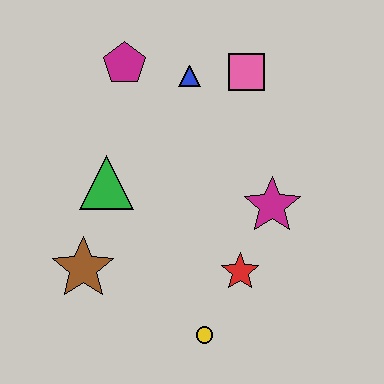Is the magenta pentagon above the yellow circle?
Yes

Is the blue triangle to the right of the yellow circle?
No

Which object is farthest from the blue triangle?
The yellow circle is farthest from the blue triangle.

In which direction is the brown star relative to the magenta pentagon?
The brown star is below the magenta pentagon.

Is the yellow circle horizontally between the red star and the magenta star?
No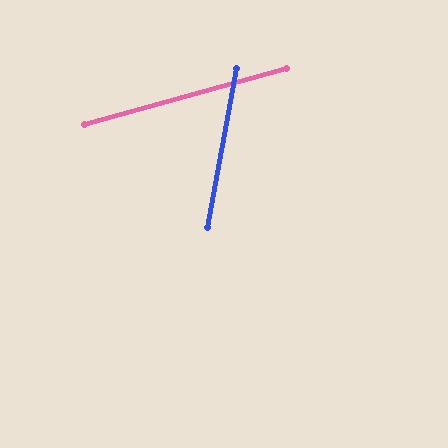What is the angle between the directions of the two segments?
Approximately 65 degrees.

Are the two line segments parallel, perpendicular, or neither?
Neither parallel nor perpendicular — they differ by about 65°.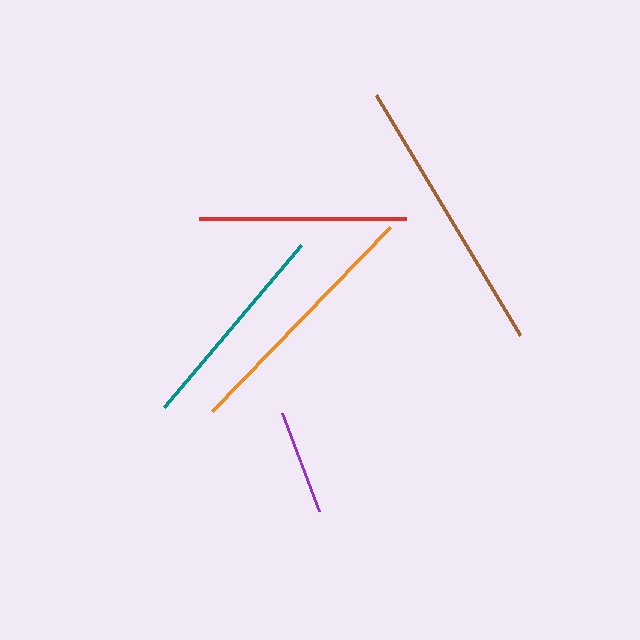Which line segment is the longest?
The brown line is the longest at approximately 280 pixels.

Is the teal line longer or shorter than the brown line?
The brown line is longer than the teal line.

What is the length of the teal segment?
The teal segment is approximately 212 pixels long.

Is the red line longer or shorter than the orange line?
The orange line is longer than the red line.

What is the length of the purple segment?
The purple segment is approximately 105 pixels long.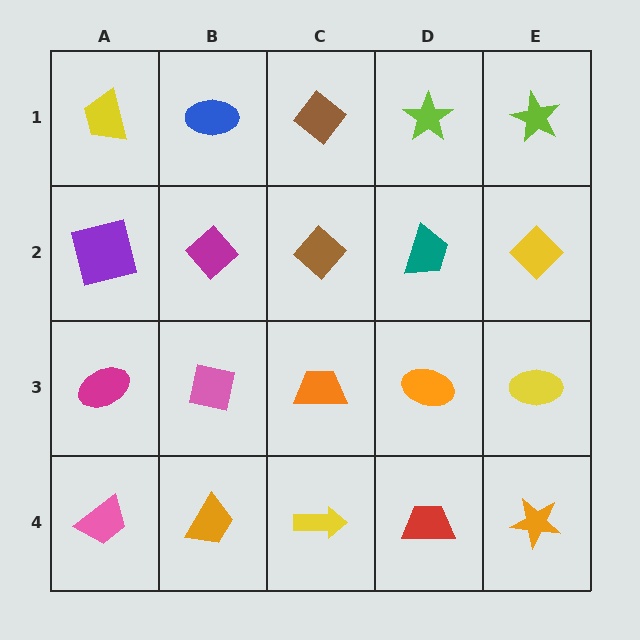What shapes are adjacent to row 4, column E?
A yellow ellipse (row 3, column E), a red trapezoid (row 4, column D).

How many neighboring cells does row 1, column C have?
3.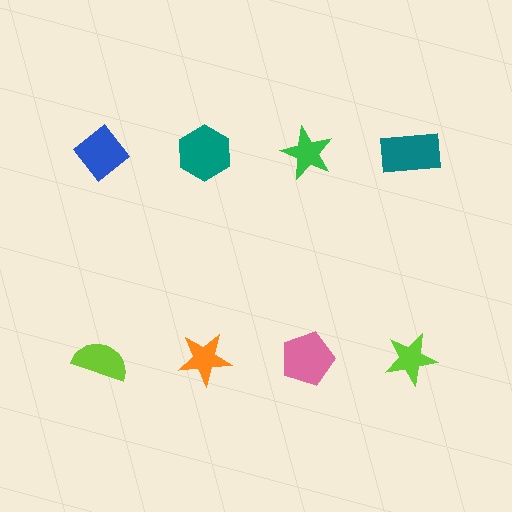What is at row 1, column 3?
A green star.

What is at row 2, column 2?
An orange star.